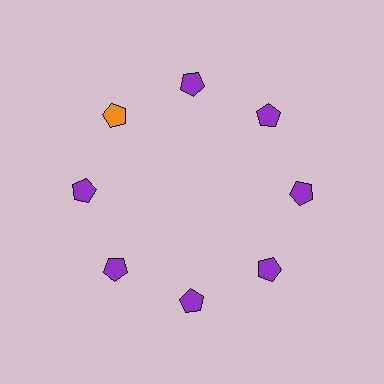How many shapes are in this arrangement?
There are 8 shapes arranged in a ring pattern.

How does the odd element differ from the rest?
It has a different color: orange instead of purple.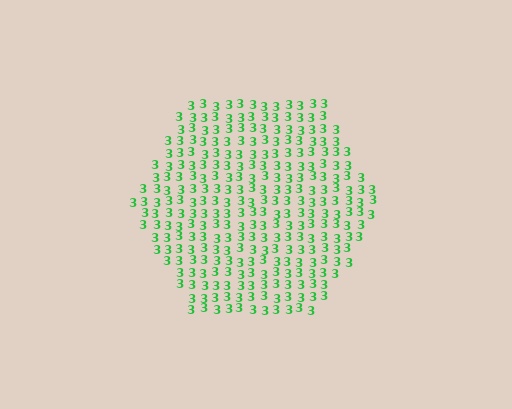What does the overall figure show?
The overall figure shows a hexagon.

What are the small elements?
The small elements are digit 3's.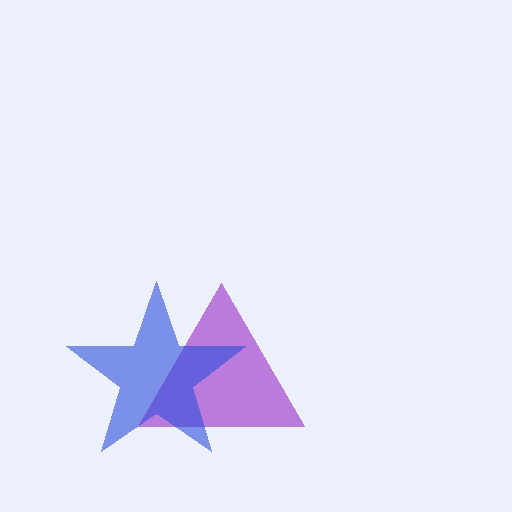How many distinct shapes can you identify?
There are 2 distinct shapes: a purple triangle, a blue star.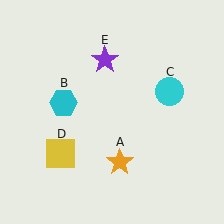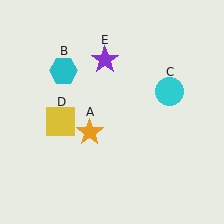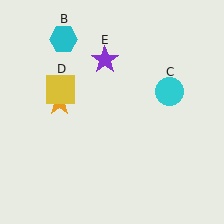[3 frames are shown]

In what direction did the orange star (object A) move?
The orange star (object A) moved up and to the left.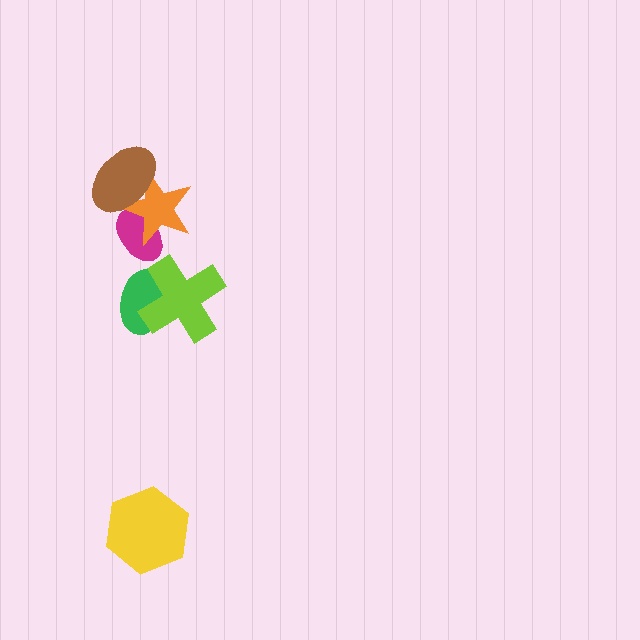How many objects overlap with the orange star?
2 objects overlap with the orange star.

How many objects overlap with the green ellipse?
1 object overlaps with the green ellipse.